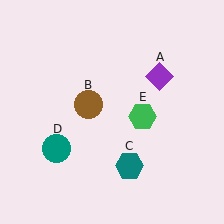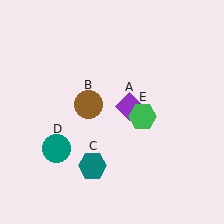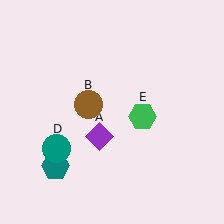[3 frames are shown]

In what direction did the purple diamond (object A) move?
The purple diamond (object A) moved down and to the left.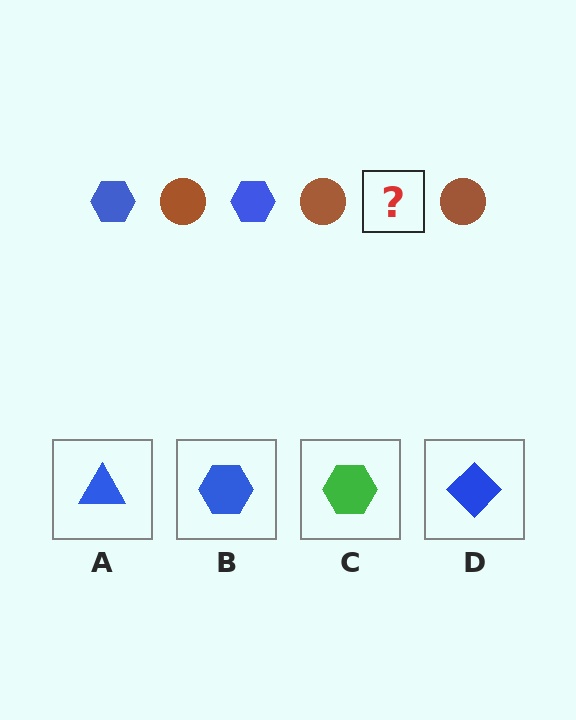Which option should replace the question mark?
Option B.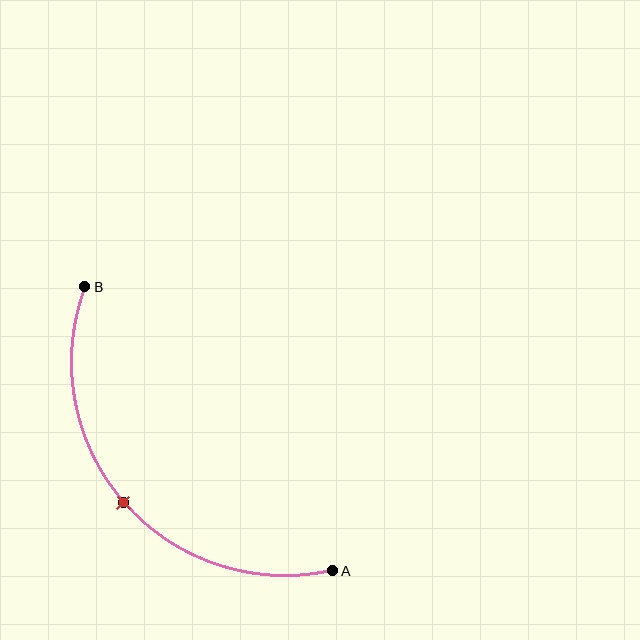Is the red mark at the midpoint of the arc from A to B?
Yes. The red mark lies on the arc at equal arc-length from both A and B — it is the arc midpoint.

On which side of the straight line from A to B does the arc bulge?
The arc bulges below and to the left of the straight line connecting A and B.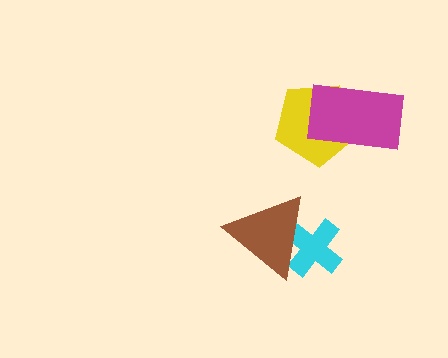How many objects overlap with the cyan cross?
1 object overlaps with the cyan cross.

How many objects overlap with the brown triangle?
1 object overlaps with the brown triangle.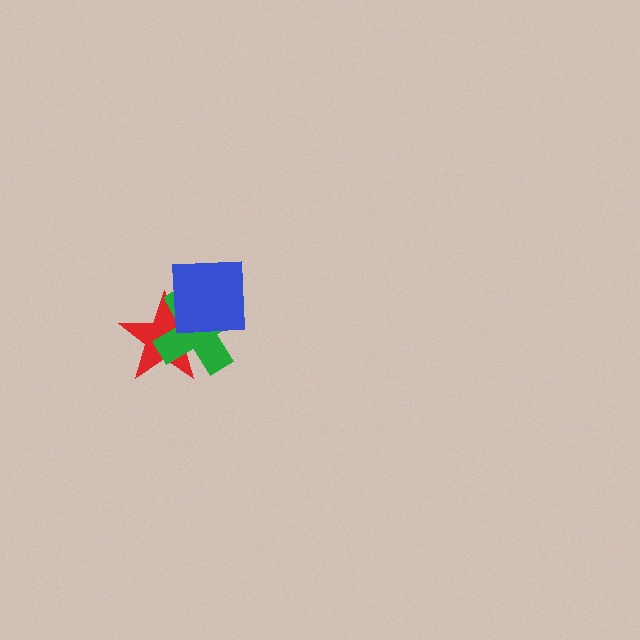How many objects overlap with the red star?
2 objects overlap with the red star.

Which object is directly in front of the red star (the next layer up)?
The green cross is directly in front of the red star.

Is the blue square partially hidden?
No, no other shape covers it.